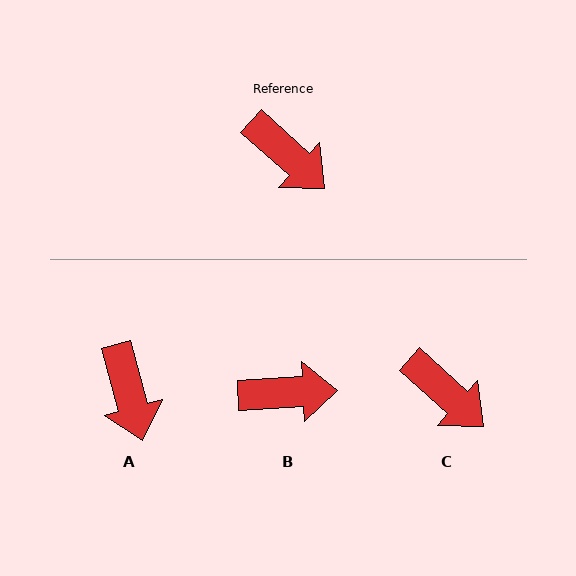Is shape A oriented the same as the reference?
No, it is off by about 32 degrees.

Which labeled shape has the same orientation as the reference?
C.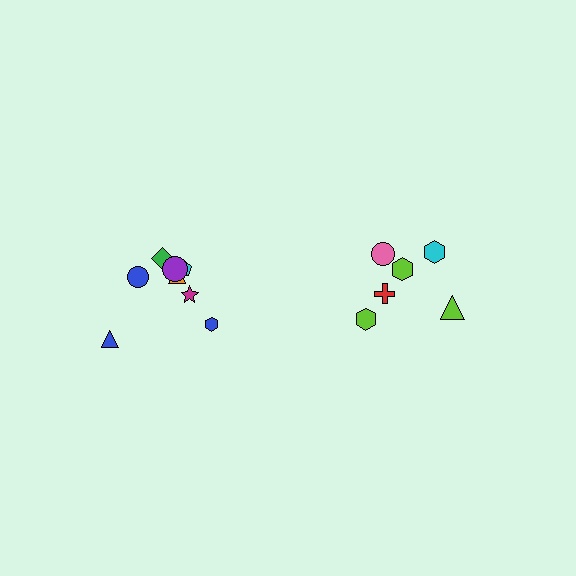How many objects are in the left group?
There are 8 objects.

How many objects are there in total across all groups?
There are 14 objects.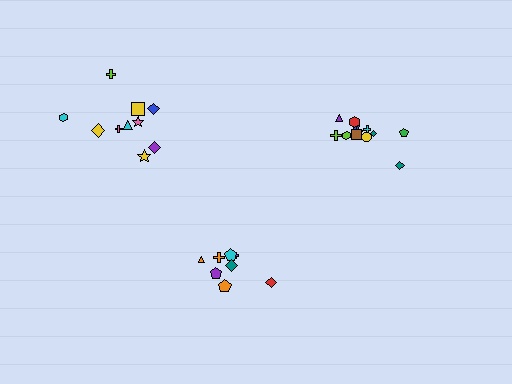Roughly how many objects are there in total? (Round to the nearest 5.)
Roughly 30 objects in total.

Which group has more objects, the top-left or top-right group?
The top-right group.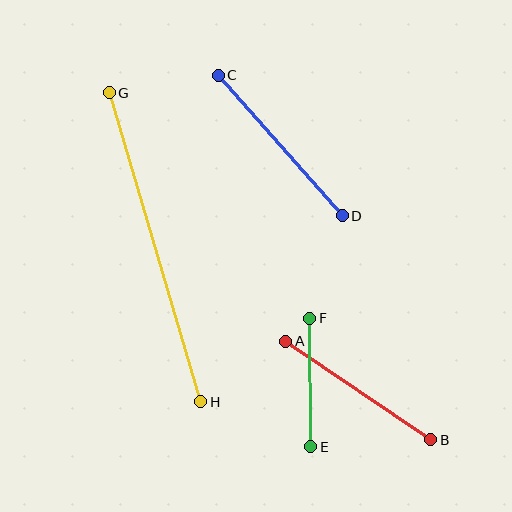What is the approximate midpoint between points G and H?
The midpoint is at approximately (155, 247) pixels.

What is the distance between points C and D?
The distance is approximately 188 pixels.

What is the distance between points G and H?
The distance is approximately 322 pixels.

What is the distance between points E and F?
The distance is approximately 128 pixels.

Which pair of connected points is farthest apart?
Points G and H are farthest apart.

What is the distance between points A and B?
The distance is approximately 175 pixels.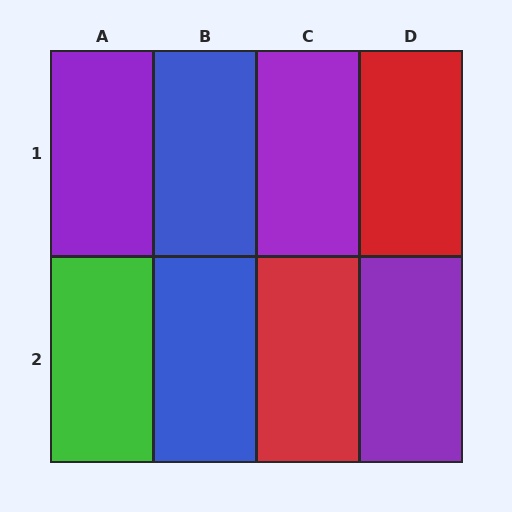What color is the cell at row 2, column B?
Blue.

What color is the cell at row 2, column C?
Red.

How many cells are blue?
2 cells are blue.